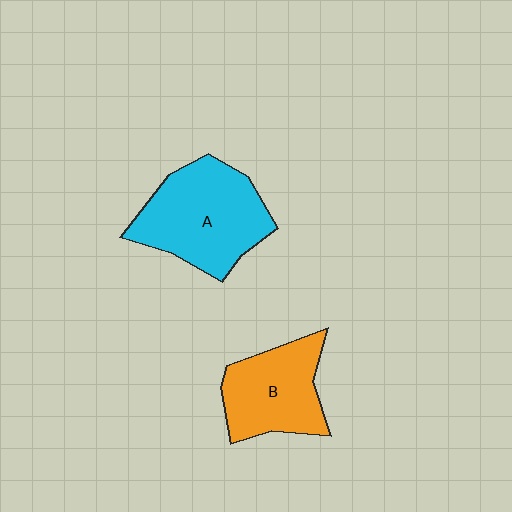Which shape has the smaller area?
Shape B (orange).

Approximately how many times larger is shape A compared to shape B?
Approximately 1.3 times.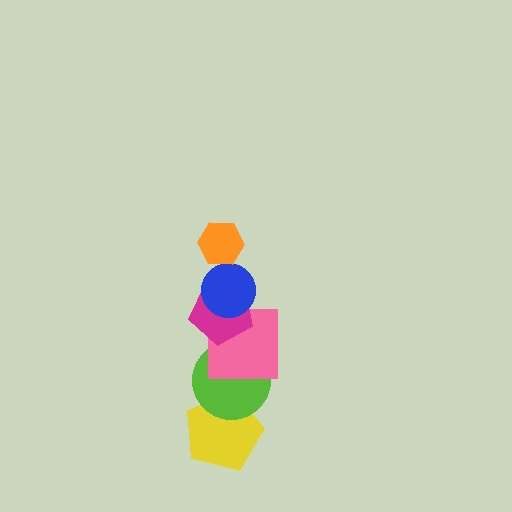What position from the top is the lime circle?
The lime circle is 5th from the top.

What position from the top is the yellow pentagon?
The yellow pentagon is 6th from the top.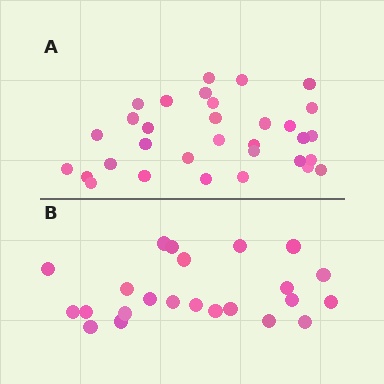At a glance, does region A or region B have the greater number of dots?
Region A (the top region) has more dots.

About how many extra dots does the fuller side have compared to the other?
Region A has roughly 8 or so more dots than region B.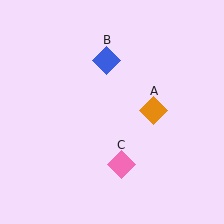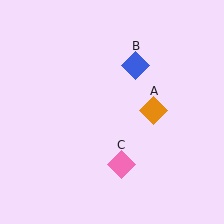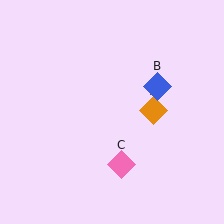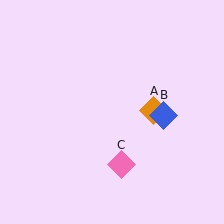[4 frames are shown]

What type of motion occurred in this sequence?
The blue diamond (object B) rotated clockwise around the center of the scene.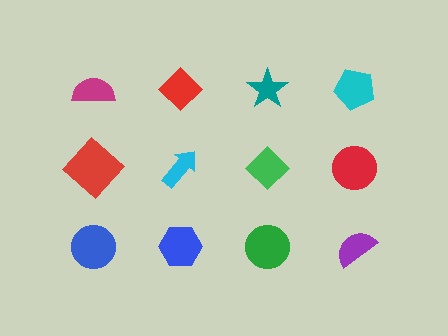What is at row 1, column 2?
A red diamond.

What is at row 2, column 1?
A red diamond.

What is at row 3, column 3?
A green circle.